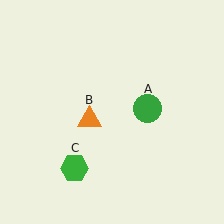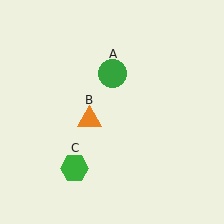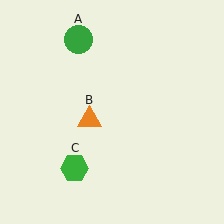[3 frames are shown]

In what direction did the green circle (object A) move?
The green circle (object A) moved up and to the left.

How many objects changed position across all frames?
1 object changed position: green circle (object A).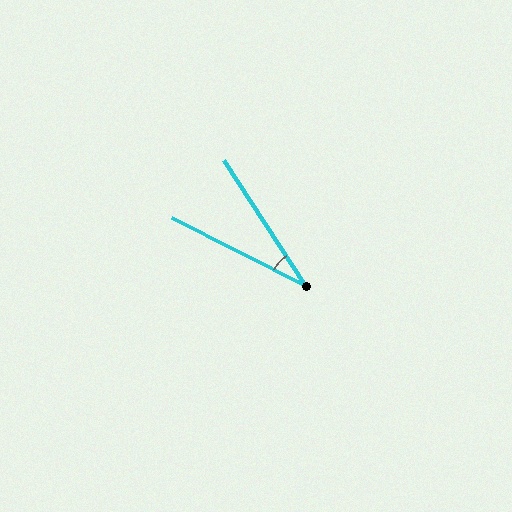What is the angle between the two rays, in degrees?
Approximately 30 degrees.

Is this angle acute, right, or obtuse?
It is acute.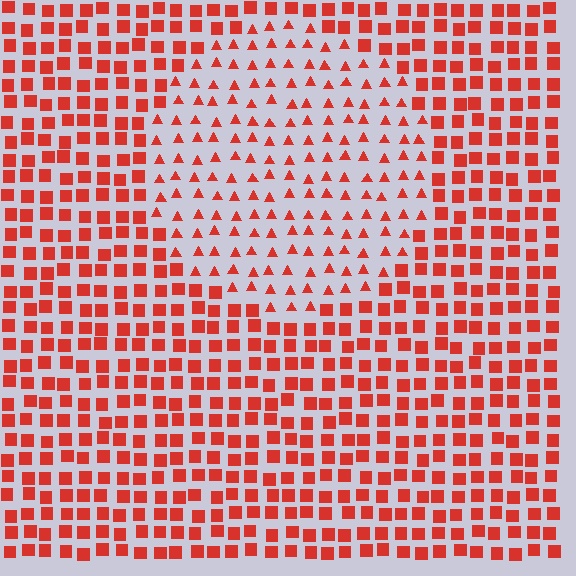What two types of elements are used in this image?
The image uses triangles inside the circle region and squares outside it.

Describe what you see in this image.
The image is filled with small red elements arranged in a uniform grid. A circle-shaped region contains triangles, while the surrounding area contains squares. The boundary is defined purely by the change in element shape.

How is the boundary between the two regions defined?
The boundary is defined by a change in element shape: triangles inside vs. squares outside. All elements share the same color and spacing.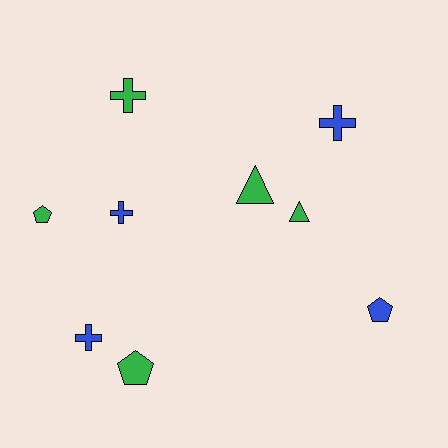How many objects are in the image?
There are 9 objects.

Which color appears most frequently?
Green, with 5 objects.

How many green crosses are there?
There is 1 green cross.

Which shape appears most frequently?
Cross, with 4 objects.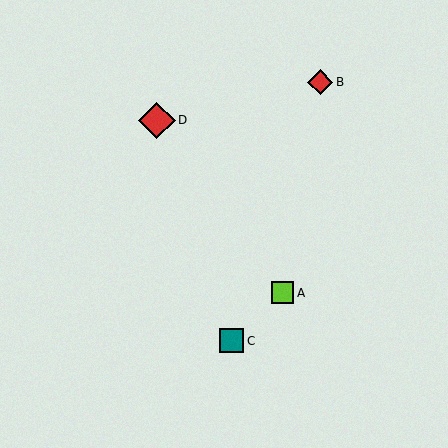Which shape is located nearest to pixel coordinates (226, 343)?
The teal square (labeled C) at (232, 341) is nearest to that location.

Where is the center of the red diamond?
The center of the red diamond is at (157, 121).